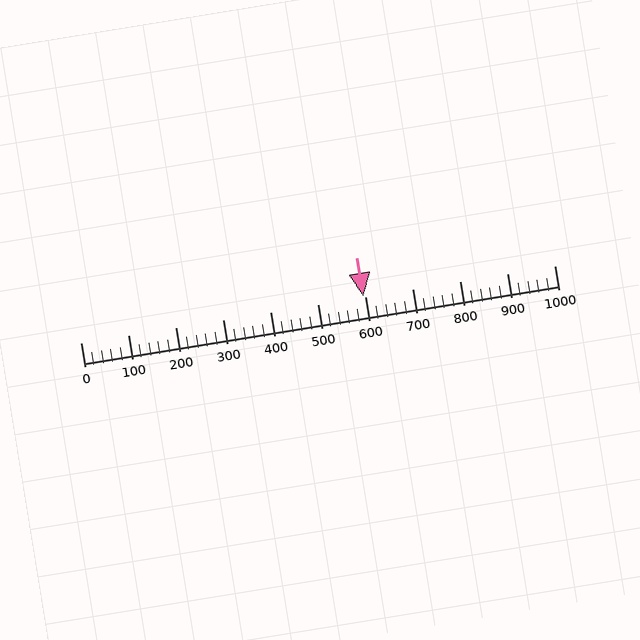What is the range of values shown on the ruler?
The ruler shows values from 0 to 1000.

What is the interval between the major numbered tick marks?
The major tick marks are spaced 100 units apart.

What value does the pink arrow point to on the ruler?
The pink arrow points to approximately 598.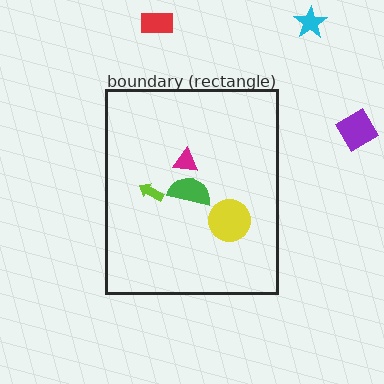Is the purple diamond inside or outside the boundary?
Outside.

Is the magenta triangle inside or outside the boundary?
Inside.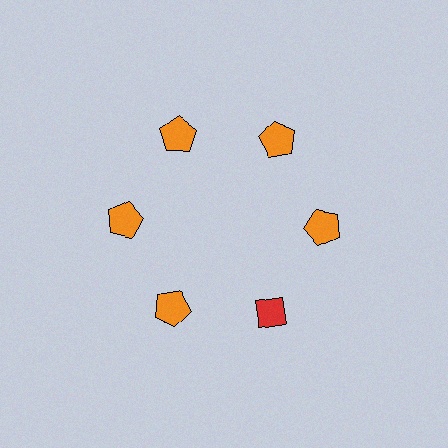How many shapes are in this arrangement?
There are 6 shapes arranged in a ring pattern.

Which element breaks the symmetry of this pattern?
The red diamond at roughly the 5 o'clock position breaks the symmetry. All other shapes are orange pentagons.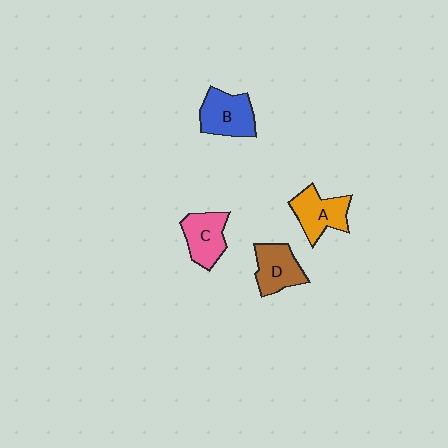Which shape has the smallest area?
Shape D (brown).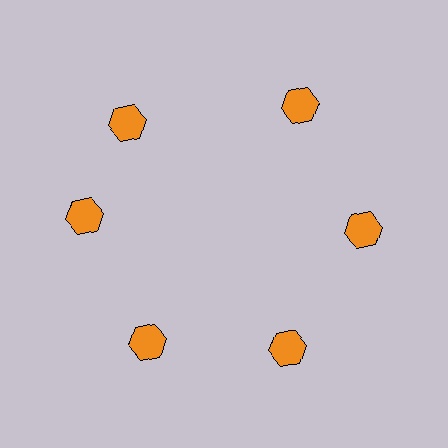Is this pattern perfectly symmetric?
No. The 6 orange hexagons are arranged in a ring, but one element near the 11 o'clock position is rotated out of alignment along the ring, breaking the 6-fold rotational symmetry.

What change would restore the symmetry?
The symmetry would be restored by rotating it back into even spacing with its neighbors so that all 6 hexagons sit at equal angles and equal distance from the center.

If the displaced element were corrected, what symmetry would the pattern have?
It would have 6-fold rotational symmetry — the pattern would map onto itself every 60 degrees.